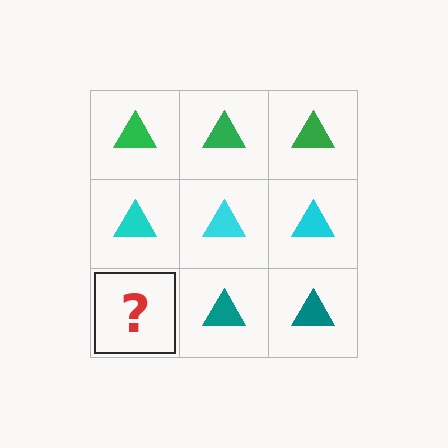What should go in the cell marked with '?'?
The missing cell should contain a teal triangle.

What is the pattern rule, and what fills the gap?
The rule is that each row has a consistent color. The gap should be filled with a teal triangle.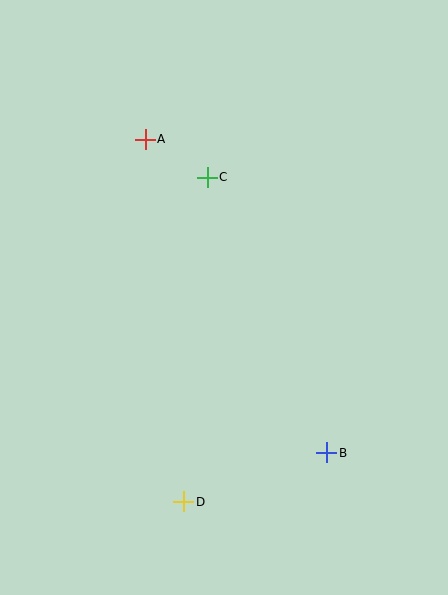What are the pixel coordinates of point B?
Point B is at (327, 453).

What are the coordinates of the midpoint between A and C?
The midpoint between A and C is at (176, 158).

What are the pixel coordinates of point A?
Point A is at (145, 139).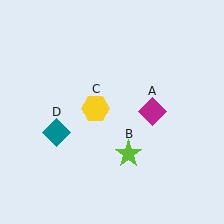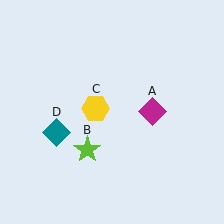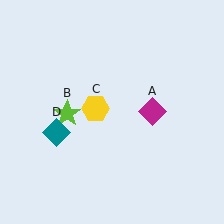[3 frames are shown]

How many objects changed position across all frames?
1 object changed position: lime star (object B).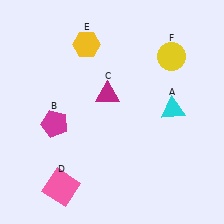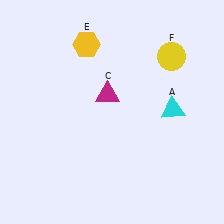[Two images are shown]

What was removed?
The magenta pentagon (B), the pink square (D) were removed in Image 2.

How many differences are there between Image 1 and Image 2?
There are 2 differences between the two images.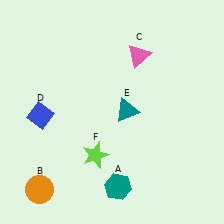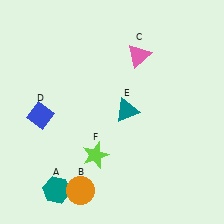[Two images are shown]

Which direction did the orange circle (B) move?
The orange circle (B) moved right.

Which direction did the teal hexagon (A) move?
The teal hexagon (A) moved left.